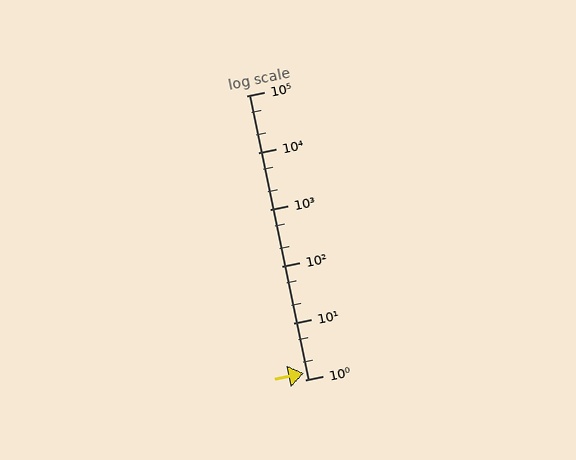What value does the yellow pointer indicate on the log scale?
The pointer indicates approximately 1.3.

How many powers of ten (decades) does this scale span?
The scale spans 5 decades, from 1 to 100000.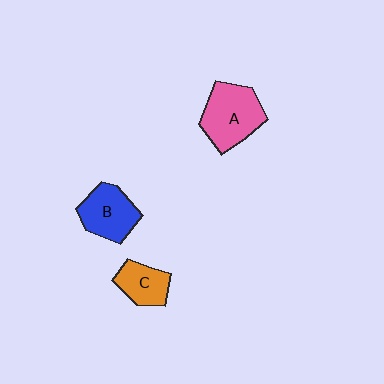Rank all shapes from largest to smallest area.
From largest to smallest: A (pink), B (blue), C (orange).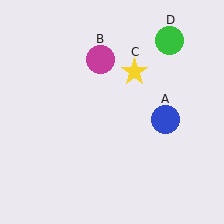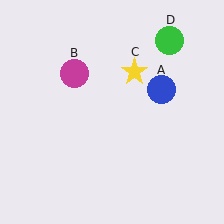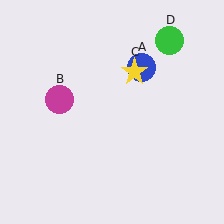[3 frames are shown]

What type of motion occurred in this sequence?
The blue circle (object A), magenta circle (object B) rotated counterclockwise around the center of the scene.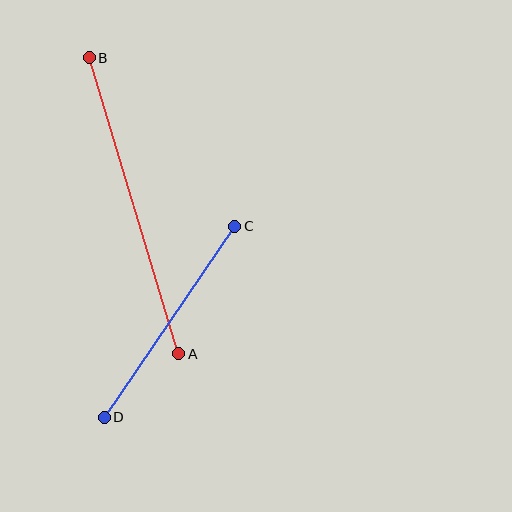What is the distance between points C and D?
The distance is approximately 231 pixels.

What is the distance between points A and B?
The distance is approximately 309 pixels.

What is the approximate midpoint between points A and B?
The midpoint is at approximately (134, 206) pixels.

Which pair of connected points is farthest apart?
Points A and B are farthest apart.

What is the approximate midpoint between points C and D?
The midpoint is at approximately (170, 322) pixels.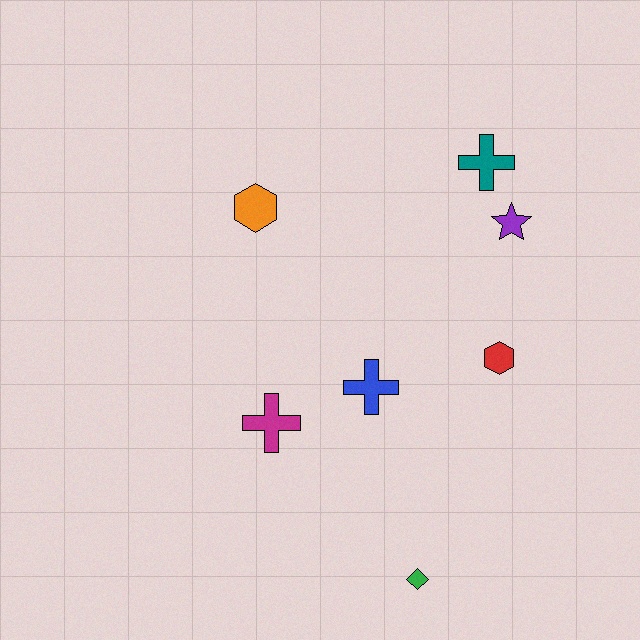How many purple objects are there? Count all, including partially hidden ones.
There is 1 purple object.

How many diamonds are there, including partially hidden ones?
There is 1 diamond.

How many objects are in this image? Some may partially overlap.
There are 7 objects.